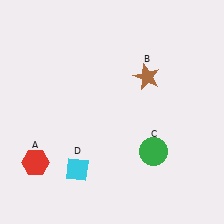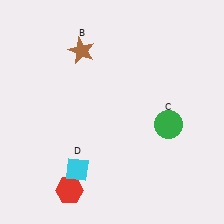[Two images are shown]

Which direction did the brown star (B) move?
The brown star (B) moved left.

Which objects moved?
The objects that moved are: the red hexagon (A), the brown star (B), the green circle (C).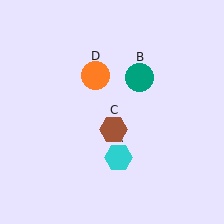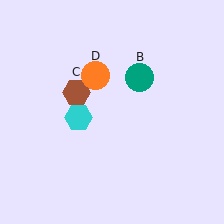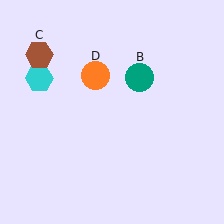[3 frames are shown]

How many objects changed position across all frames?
2 objects changed position: cyan hexagon (object A), brown hexagon (object C).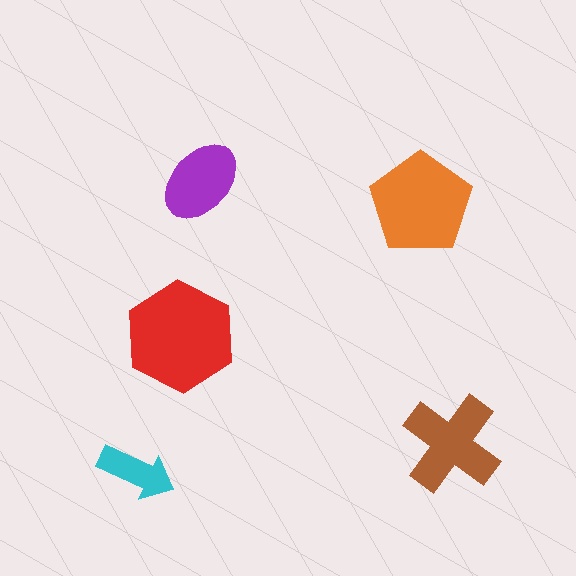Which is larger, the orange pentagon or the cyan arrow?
The orange pentagon.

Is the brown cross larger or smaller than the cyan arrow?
Larger.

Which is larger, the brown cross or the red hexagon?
The red hexagon.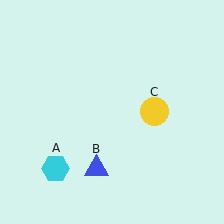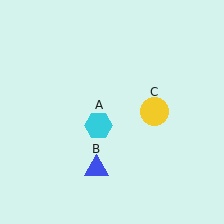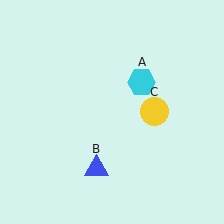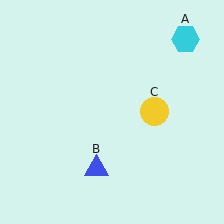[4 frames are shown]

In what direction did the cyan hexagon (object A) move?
The cyan hexagon (object A) moved up and to the right.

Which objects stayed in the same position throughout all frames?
Blue triangle (object B) and yellow circle (object C) remained stationary.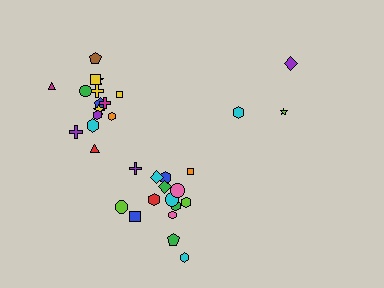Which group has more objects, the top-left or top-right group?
The top-left group.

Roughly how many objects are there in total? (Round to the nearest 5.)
Roughly 35 objects in total.